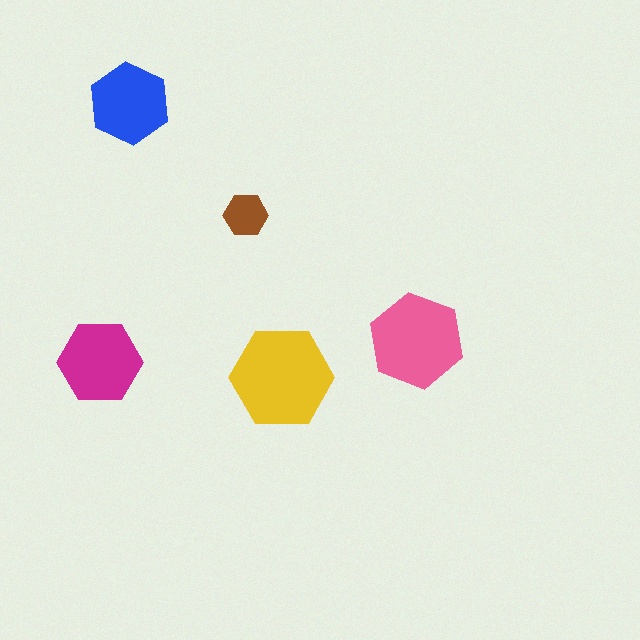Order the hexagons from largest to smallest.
the yellow one, the pink one, the magenta one, the blue one, the brown one.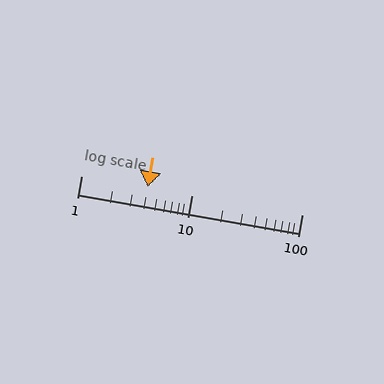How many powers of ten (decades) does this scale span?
The scale spans 2 decades, from 1 to 100.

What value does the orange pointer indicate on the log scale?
The pointer indicates approximately 4.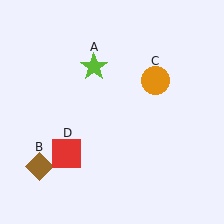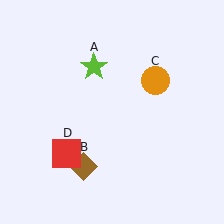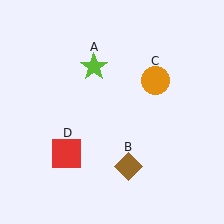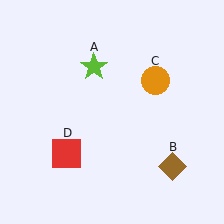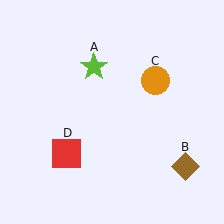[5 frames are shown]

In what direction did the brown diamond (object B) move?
The brown diamond (object B) moved right.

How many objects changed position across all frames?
1 object changed position: brown diamond (object B).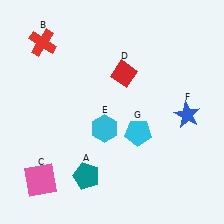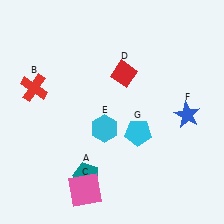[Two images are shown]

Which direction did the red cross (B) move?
The red cross (B) moved down.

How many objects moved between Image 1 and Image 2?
2 objects moved between the two images.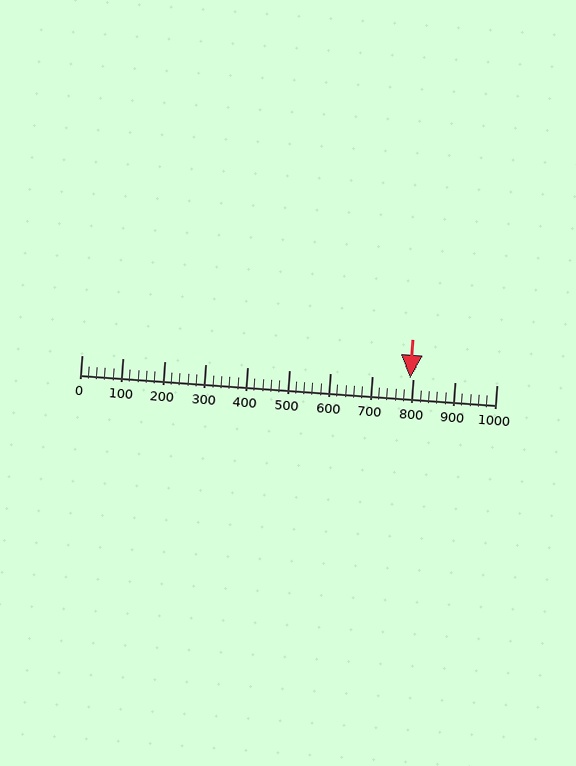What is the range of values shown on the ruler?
The ruler shows values from 0 to 1000.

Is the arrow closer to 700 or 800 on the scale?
The arrow is closer to 800.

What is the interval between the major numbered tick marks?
The major tick marks are spaced 100 units apart.